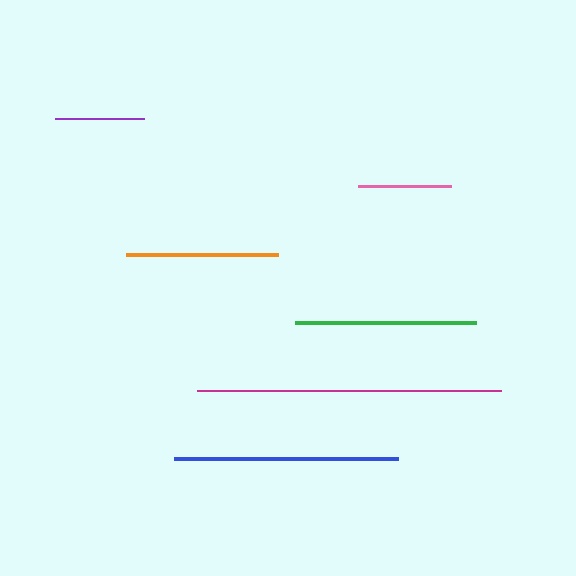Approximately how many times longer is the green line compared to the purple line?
The green line is approximately 2.0 times the length of the purple line.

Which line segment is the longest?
The magenta line is the longest at approximately 303 pixels.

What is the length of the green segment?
The green segment is approximately 181 pixels long.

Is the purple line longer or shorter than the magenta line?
The magenta line is longer than the purple line.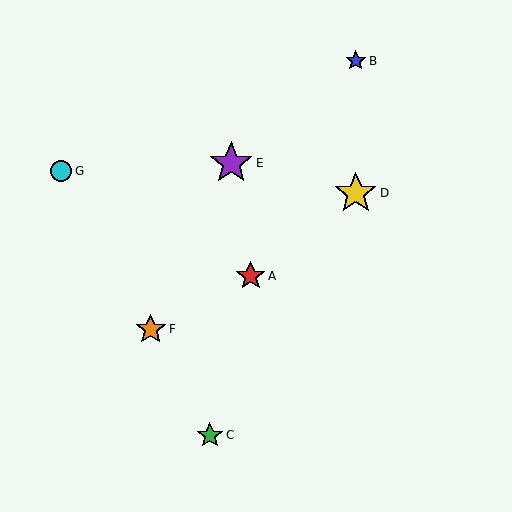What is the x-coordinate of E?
Object E is at x≈231.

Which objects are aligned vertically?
Objects B, D are aligned vertically.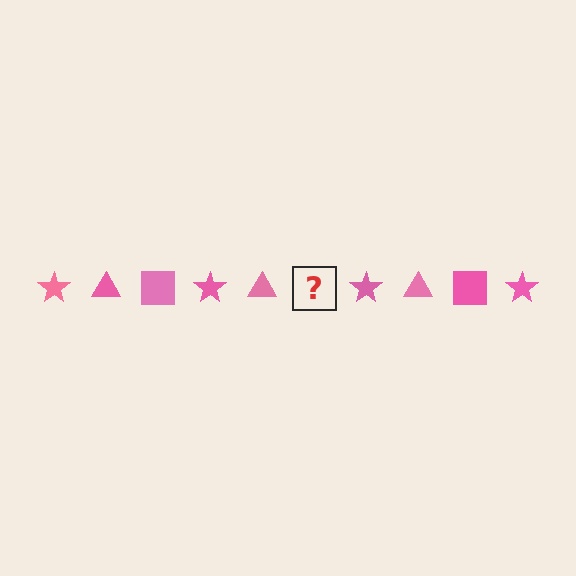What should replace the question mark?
The question mark should be replaced with a pink square.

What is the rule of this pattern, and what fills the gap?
The rule is that the pattern cycles through star, triangle, square shapes in pink. The gap should be filled with a pink square.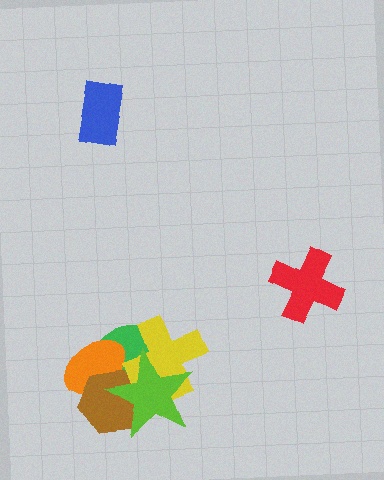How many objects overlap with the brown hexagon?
3 objects overlap with the brown hexagon.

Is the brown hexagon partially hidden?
Yes, it is partially covered by another shape.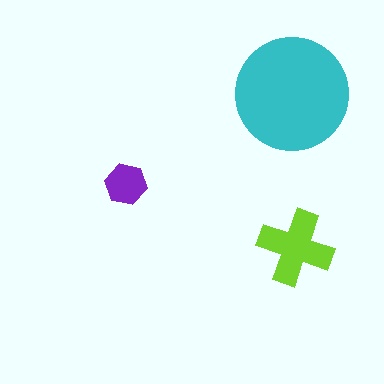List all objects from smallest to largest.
The purple hexagon, the lime cross, the cyan circle.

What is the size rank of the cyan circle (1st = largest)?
1st.